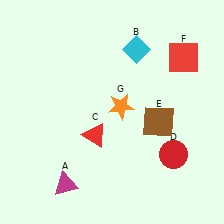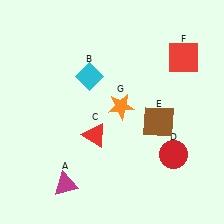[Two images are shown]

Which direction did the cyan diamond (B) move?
The cyan diamond (B) moved left.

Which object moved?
The cyan diamond (B) moved left.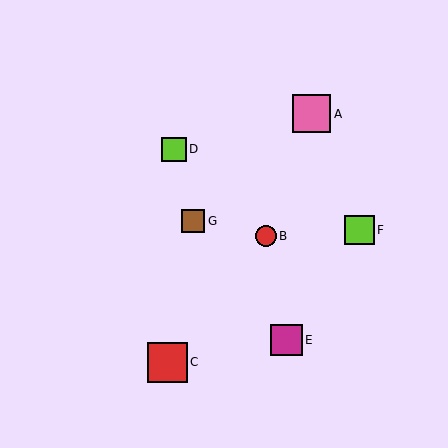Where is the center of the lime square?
The center of the lime square is at (174, 149).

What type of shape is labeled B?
Shape B is a red circle.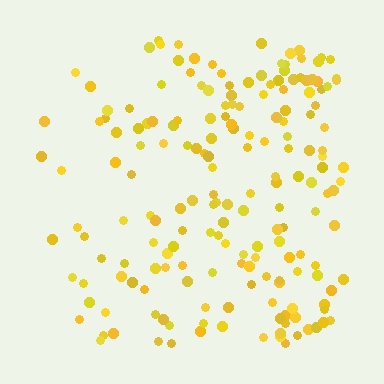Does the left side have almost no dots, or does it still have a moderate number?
Still a moderate number, just noticeably fewer than the right.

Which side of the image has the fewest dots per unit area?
The left.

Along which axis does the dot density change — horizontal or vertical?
Horizontal.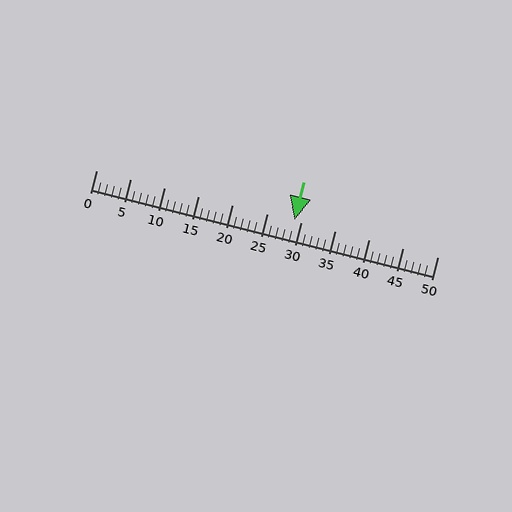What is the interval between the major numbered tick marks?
The major tick marks are spaced 5 units apart.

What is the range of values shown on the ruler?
The ruler shows values from 0 to 50.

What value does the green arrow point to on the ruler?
The green arrow points to approximately 29.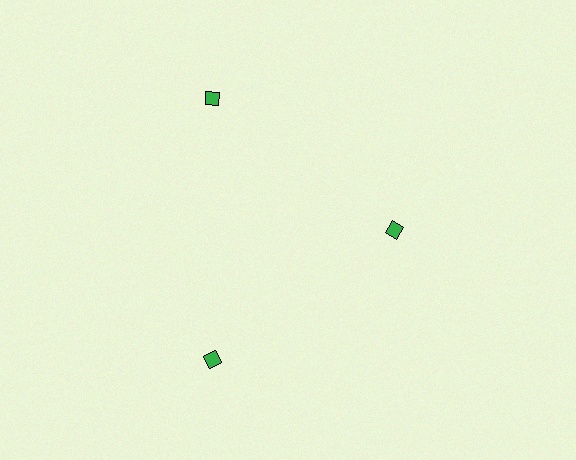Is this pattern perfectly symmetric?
No. The 3 green diamonds are arranged in a ring, but one element near the 3 o'clock position is pulled inward toward the center, breaking the 3-fold rotational symmetry.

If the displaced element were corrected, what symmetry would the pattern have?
It would have 3-fold rotational symmetry — the pattern would map onto itself every 120 degrees.